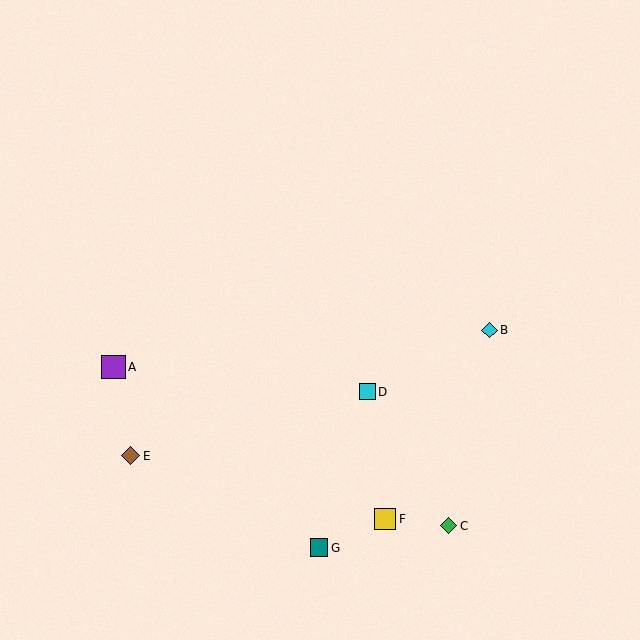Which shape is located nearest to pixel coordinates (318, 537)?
The teal square (labeled G) at (319, 548) is nearest to that location.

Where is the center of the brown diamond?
The center of the brown diamond is at (131, 456).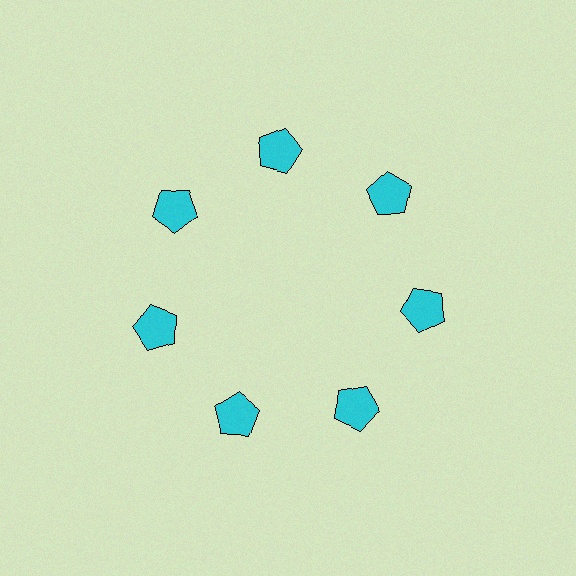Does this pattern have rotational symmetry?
Yes, this pattern has 7-fold rotational symmetry. It looks the same after rotating 51 degrees around the center.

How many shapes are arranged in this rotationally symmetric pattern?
There are 7 shapes, arranged in 7 groups of 1.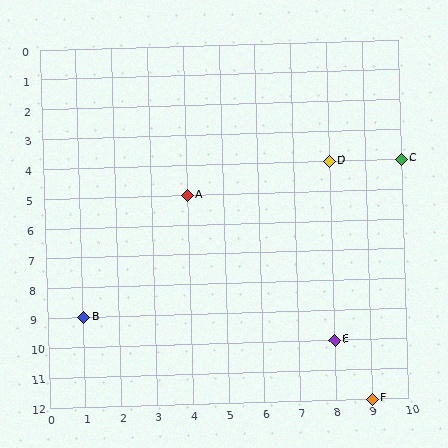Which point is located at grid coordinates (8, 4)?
Point D is at (8, 4).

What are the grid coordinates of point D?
Point D is at grid coordinates (8, 4).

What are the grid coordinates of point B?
Point B is at grid coordinates (1, 9).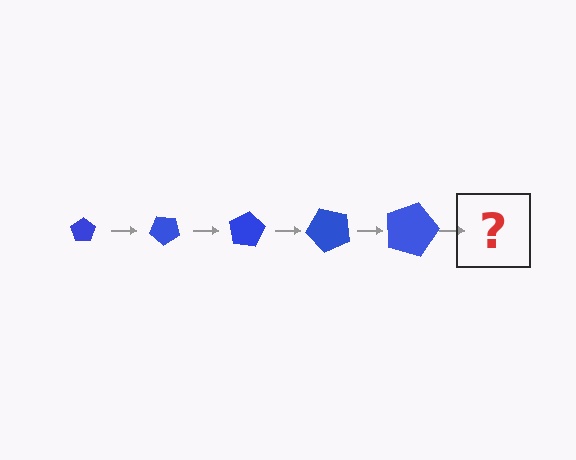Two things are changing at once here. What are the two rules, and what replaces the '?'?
The two rules are that the pentagon grows larger each step and it rotates 40 degrees each step. The '?' should be a pentagon, larger than the previous one and rotated 200 degrees from the start.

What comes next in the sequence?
The next element should be a pentagon, larger than the previous one and rotated 200 degrees from the start.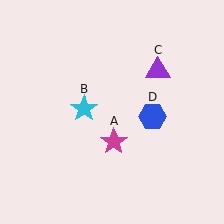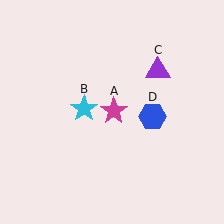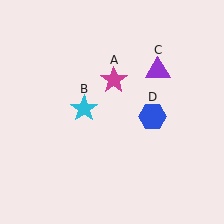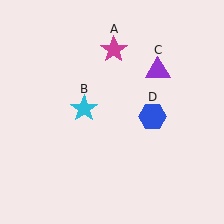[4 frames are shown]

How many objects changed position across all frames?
1 object changed position: magenta star (object A).